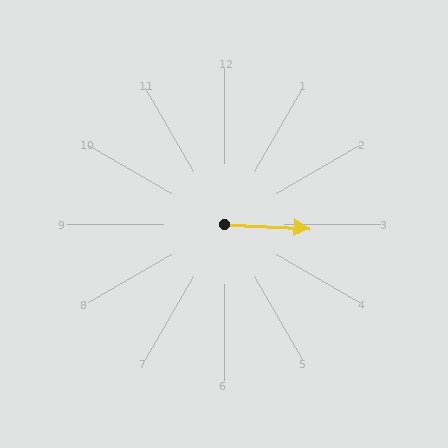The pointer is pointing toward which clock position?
Roughly 3 o'clock.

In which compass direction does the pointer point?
East.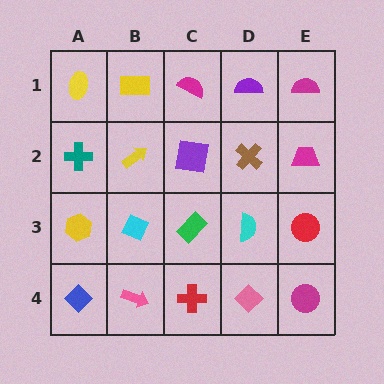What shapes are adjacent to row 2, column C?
A magenta semicircle (row 1, column C), a green rectangle (row 3, column C), a yellow arrow (row 2, column B), a brown cross (row 2, column D).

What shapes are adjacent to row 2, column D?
A purple semicircle (row 1, column D), a cyan semicircle (row 3, column D), a purple square (row 2, column C), a magenta trapezoid (row 2, column E).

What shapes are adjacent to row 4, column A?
A yellow hexagon (row 3, column A), a pink arrow (row 4, column B).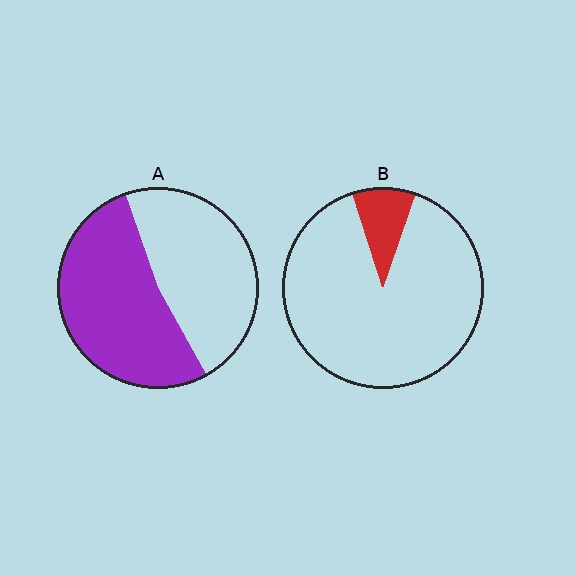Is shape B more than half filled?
No.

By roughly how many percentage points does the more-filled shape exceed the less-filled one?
By roughly 40 percentage points (A over B).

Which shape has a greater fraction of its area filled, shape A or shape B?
Shape A.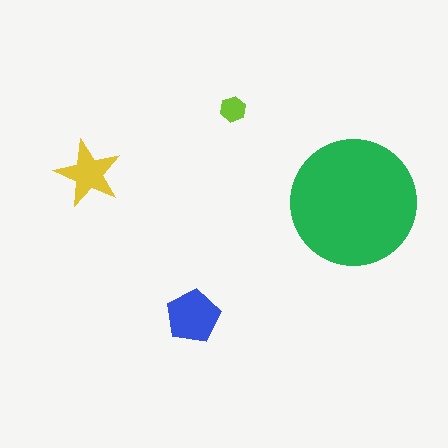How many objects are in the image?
There are 4 objects in the image.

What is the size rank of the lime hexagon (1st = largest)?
4th.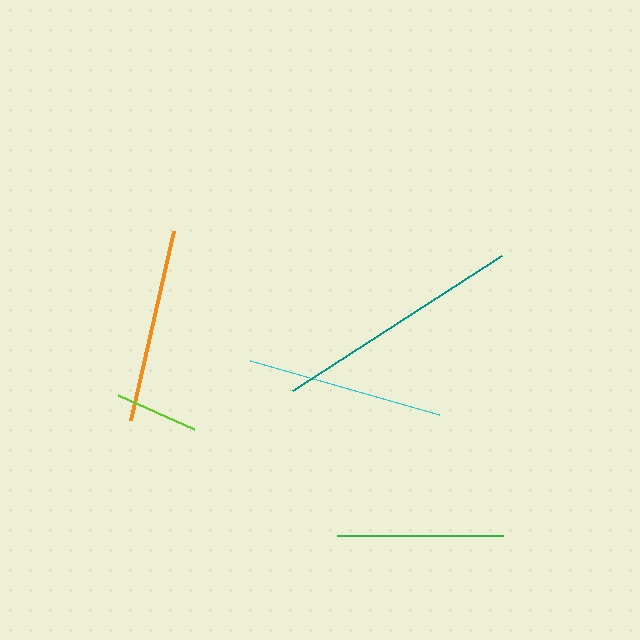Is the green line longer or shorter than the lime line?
The green line is longer than the lime line.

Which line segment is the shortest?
The lime line is the shortest at approximately 84 pixels.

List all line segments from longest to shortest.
From longest to shortest: teal, cyan, orange, green, lime.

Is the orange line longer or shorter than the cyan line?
The cyan line is longer than the orange line.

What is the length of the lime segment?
The lime segment is approximately 84 pixels long.